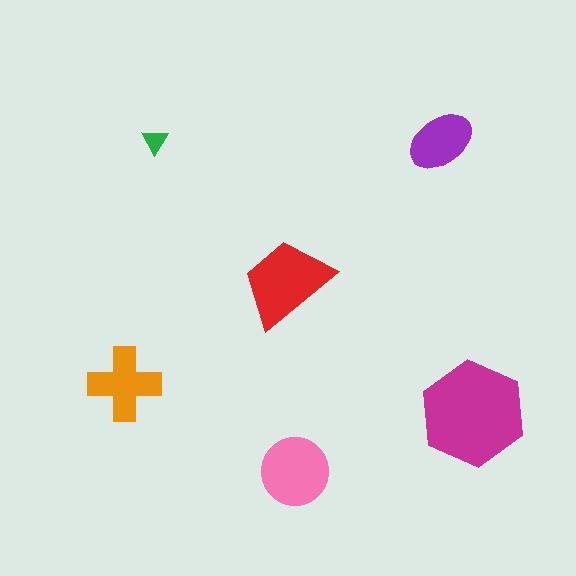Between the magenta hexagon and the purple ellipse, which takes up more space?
The magenta hexagon.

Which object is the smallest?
The green triangle.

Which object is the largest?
The magenta hexagon.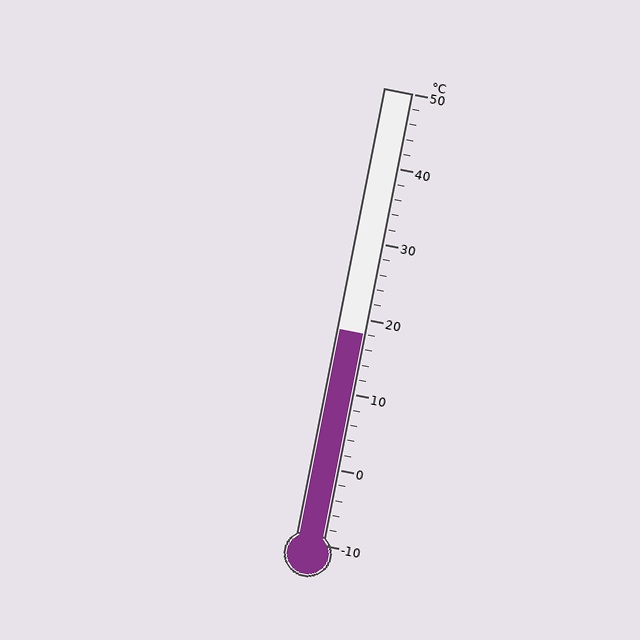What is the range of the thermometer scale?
The thermometer scale ranges from -10°C to 50°C.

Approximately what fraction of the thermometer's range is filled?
The thermometer is filled to approximately 45% of its range.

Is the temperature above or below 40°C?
The temperature is below 40°C.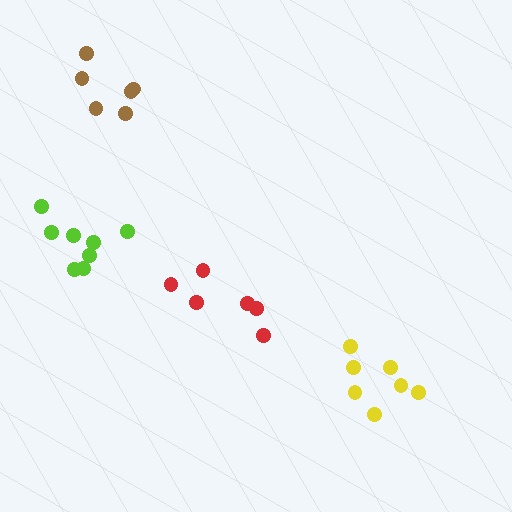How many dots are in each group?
Group 1: 6 dots, Group 2: 6 dots, Group 3: 7 dots, Group 4: 8 dots (27 total).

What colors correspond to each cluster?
The clusters are colored: red, brown, yellow, lime.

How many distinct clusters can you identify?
There are 4 distinct clusters.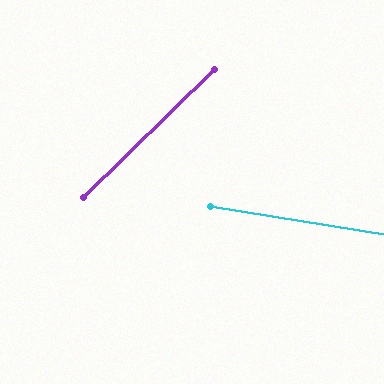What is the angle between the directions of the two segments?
Approximately 53 degrees.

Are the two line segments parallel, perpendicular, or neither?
Neither parallel nor perpendicular — they differ by about 53°.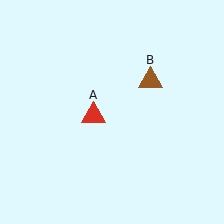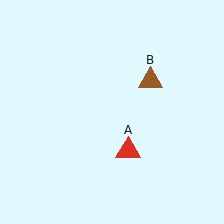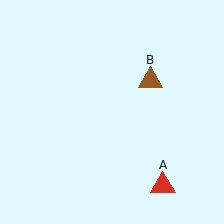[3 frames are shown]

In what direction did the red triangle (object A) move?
The red triangle (object A) moved down and to the right.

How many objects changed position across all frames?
1 object changed position: red triangle (object A).